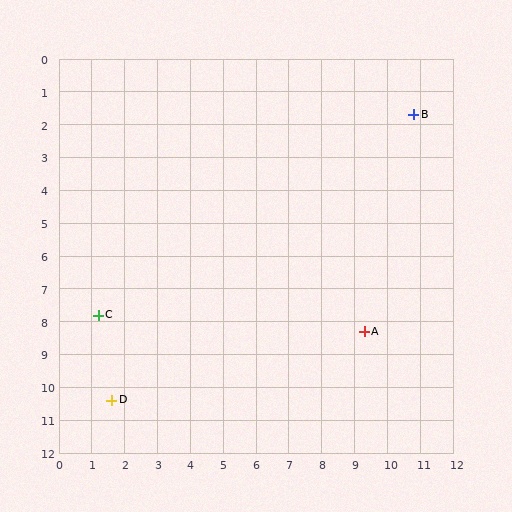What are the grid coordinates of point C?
Point C is at approximately (1.2, 7.8).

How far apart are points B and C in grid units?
Points B and C are about 11.4 grid units apart.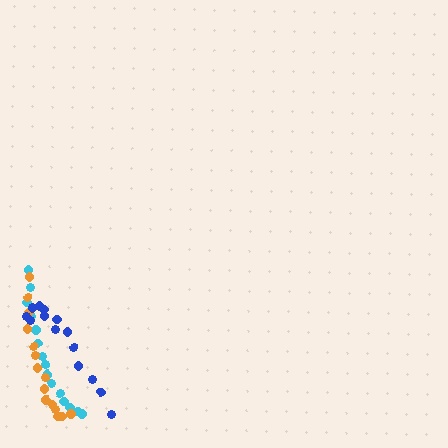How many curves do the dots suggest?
There are 3 distinct paths.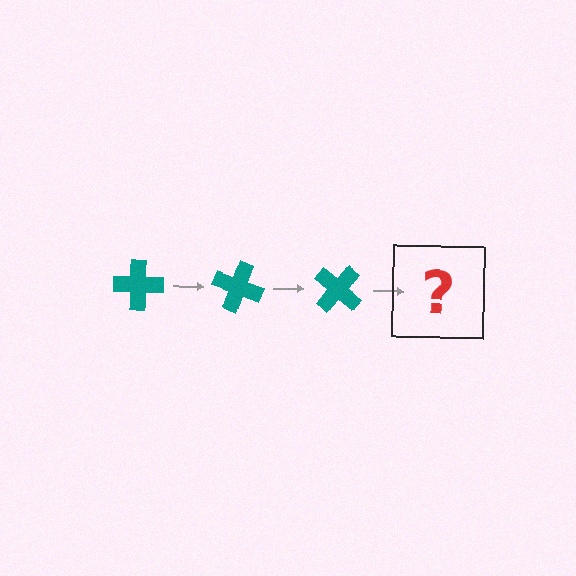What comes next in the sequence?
The next element should be a teal cross rotated 60 degrees.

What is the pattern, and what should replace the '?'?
The pattern is that the cross rotates 20 degrees each step. The '?' should be a teal cross rotated 60 degrees.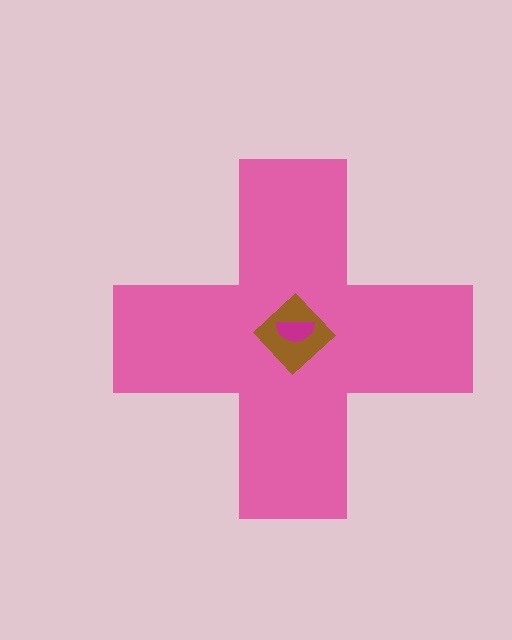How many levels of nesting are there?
3.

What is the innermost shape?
The magenta semicircle.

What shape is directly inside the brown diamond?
The magenta semicircle.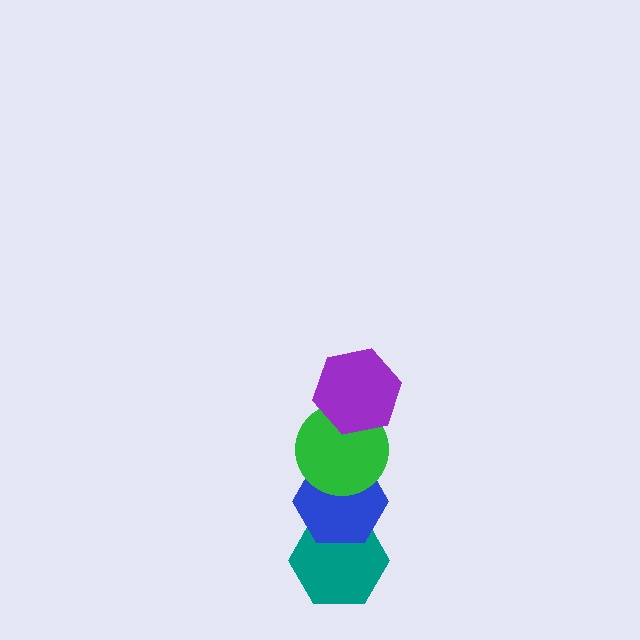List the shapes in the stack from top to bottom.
From top to bottom: the purple hexagon, the green circle, the blue hexagon, the teal hexagon.